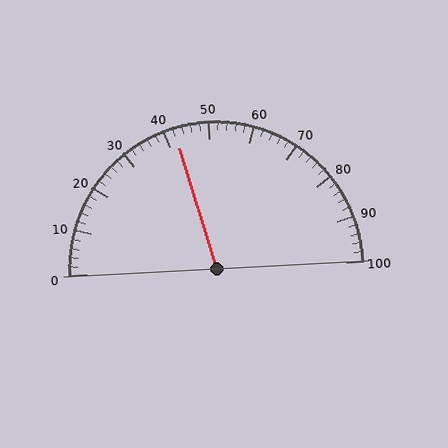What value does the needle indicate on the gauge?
The needle indicates approximately 42.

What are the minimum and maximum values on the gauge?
The gauge ranges from 0 to 100.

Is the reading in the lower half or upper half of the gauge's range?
The reading is in the lower half of the range (0 to 100).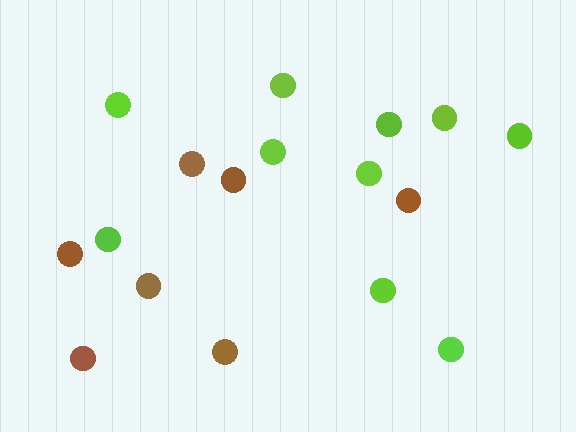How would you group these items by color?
There are 2 groups: one group of brown circles (7) and one group of lime circles (10).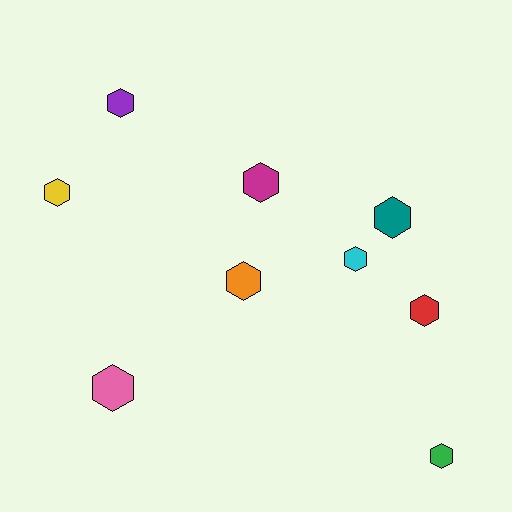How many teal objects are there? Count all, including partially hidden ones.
There is 1 teal object.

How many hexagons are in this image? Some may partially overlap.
There are 9 hexagons.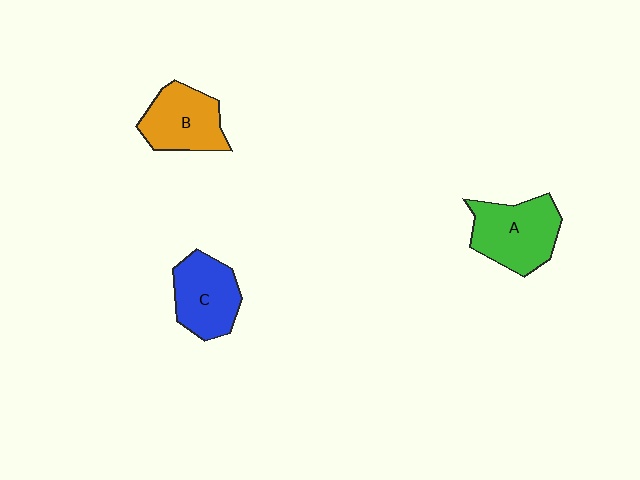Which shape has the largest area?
Shape A (green).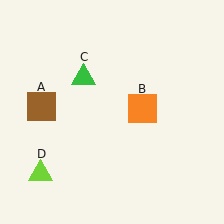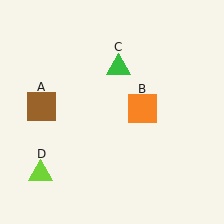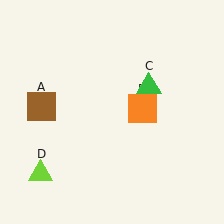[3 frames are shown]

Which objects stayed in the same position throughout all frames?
Brown square (object A) and orange square (object B) and lime triangle (object D) remained stationary.